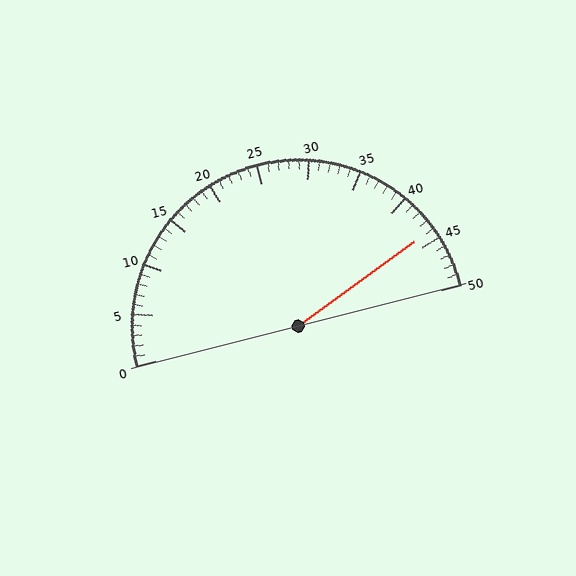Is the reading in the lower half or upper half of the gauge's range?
The reading is in the upper half of the range (0 to 50).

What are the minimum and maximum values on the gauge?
The gauge ranges from 0 to 50.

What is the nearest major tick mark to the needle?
The nearest major tick mark is 45.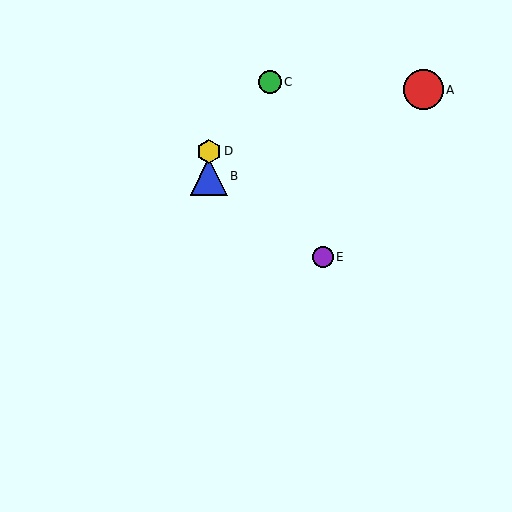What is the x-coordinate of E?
Object E is at x≈323.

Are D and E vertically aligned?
No, D is at x≈209 and E is at x≈323.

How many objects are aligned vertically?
2 objects (B, D) are aligned vertically.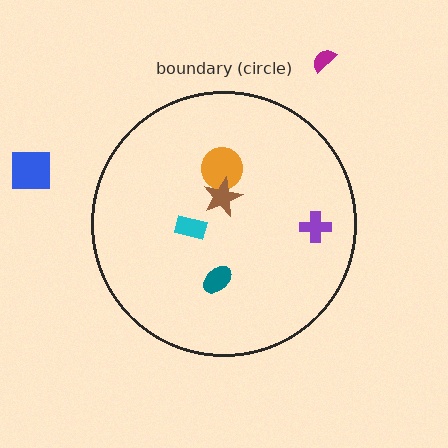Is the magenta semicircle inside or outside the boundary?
Outside.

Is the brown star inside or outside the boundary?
Inside.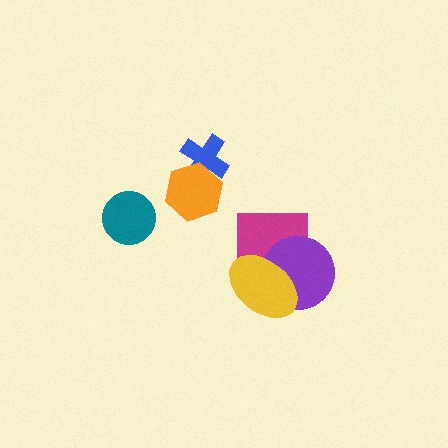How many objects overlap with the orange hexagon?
1 object overlaps with the orange hexagon.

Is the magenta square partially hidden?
Yes, it is partially covered by another shape.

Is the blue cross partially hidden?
Yes, it is partially covered by another shape.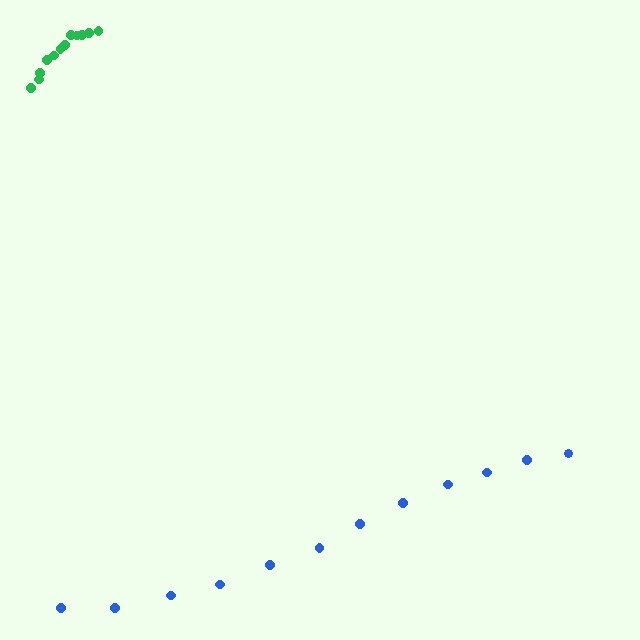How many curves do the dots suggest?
There are 2 distinct paths.